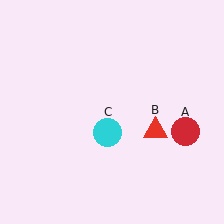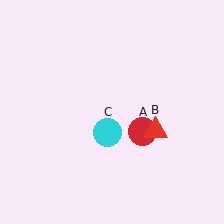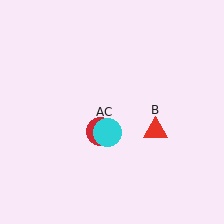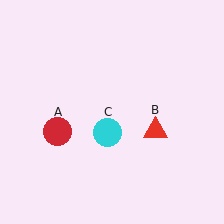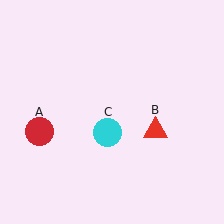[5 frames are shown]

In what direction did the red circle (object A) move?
The red circle (object A) moved left.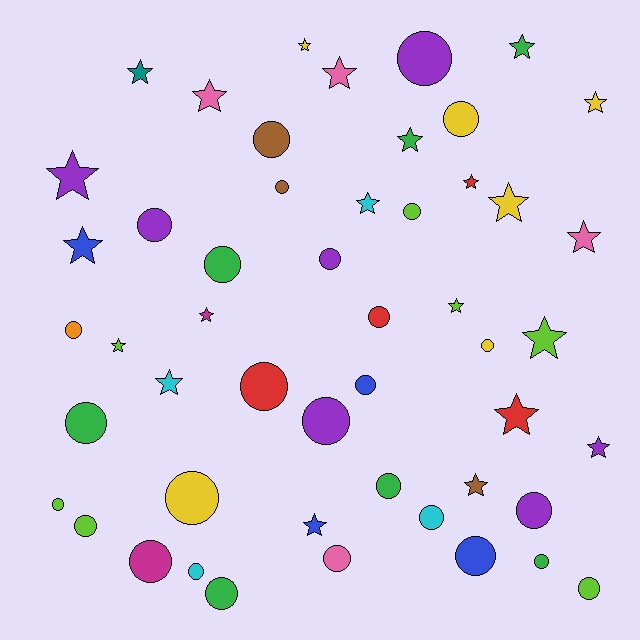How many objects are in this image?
There are 50 objects.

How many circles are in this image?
There are 28 circles.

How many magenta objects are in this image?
There are 2 magenta objects.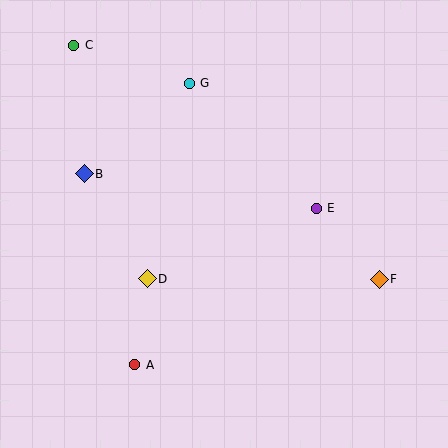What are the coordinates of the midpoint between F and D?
The midpoint between F and D is at (263, 279).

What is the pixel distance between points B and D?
The distance between B and D is 122 pixels.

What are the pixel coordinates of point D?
Point D is at (147, 279).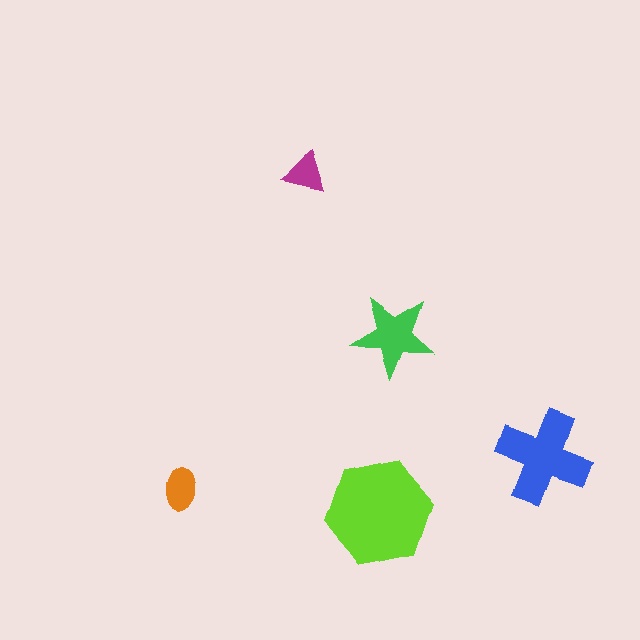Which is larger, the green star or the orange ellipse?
The green star.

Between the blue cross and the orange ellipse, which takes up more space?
The blue cross.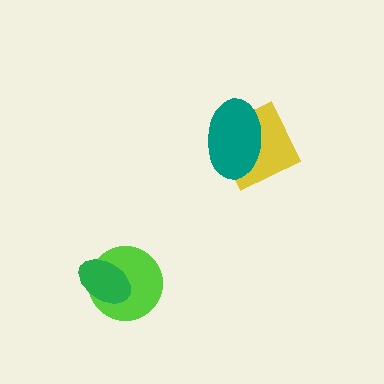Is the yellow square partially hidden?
Yes, it is partially covered by another shape.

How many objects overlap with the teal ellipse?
1 object overlaps with the teal ellipse.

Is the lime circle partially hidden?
Yes, it is partially covered by another shape.